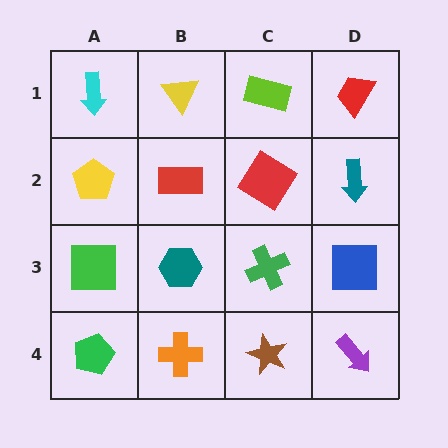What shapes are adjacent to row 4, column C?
A green cross (row 3, column C), an orange cross (row 4, column B), a purple arrow (row 4, column D).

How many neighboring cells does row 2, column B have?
4.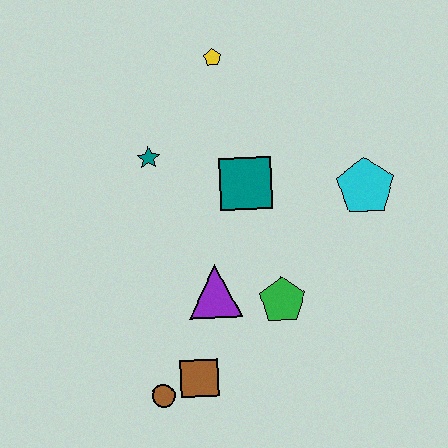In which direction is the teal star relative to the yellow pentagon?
The teal star is below the yellow pentagon.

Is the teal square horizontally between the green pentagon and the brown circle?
Yes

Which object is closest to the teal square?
The teal star is closest to the teal square.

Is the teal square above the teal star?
No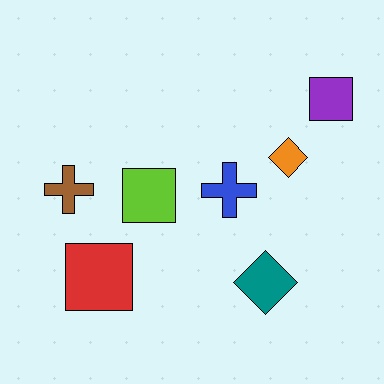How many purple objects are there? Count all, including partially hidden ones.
There is 1 purple object.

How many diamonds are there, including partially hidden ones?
There are 2 diamonds.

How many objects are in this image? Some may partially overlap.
There are 7 objects.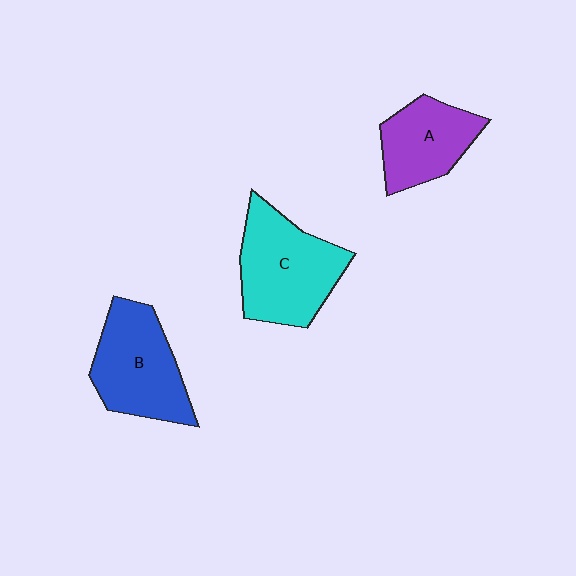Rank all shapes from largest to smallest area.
From largest to smallest: C (cyan), B (blue), A (purple).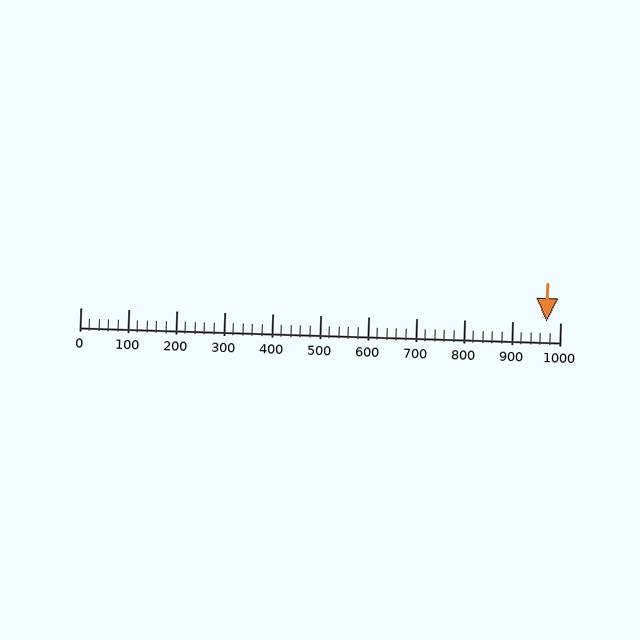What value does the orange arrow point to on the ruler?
The orange arrow points to approximately 971.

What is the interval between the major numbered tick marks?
The major tick marks are spaced 100 units apart.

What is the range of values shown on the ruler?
The ruler shows values from 0 to 1000.